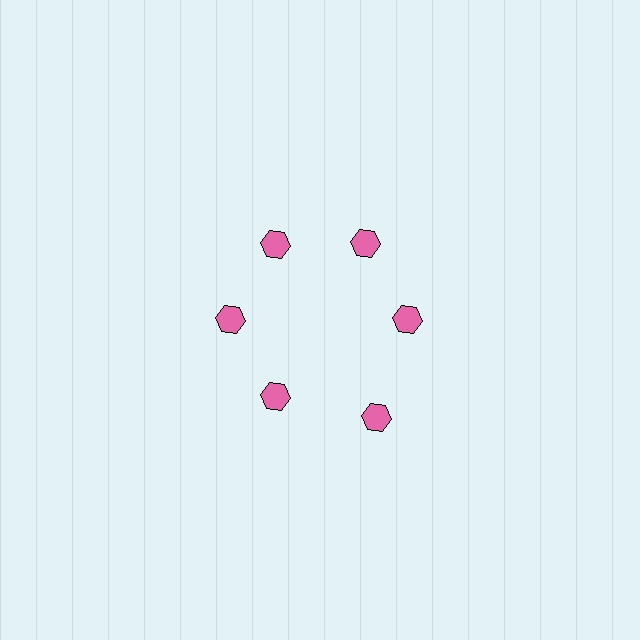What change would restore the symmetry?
The symmetry would be restored by moving it inward, back onto the ring so that all 6 hexagons sit at equal angles and equal distance from the center.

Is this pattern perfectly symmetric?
No. The 6 pink hexagons are arranged in a ring, but one element near the 5 o'clock position is pushed outward from the center, breaking the 6-fold rotational symmetry.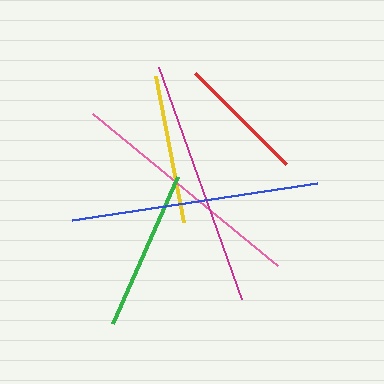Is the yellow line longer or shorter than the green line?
The green line is longer than the yellow line.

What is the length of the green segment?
The green segment is approximately 161 pixels long.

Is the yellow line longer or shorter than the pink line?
The pink line is longer than the yellow line.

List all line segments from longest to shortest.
From longest to shortest: blue, magenta, pink, green, yellow, red.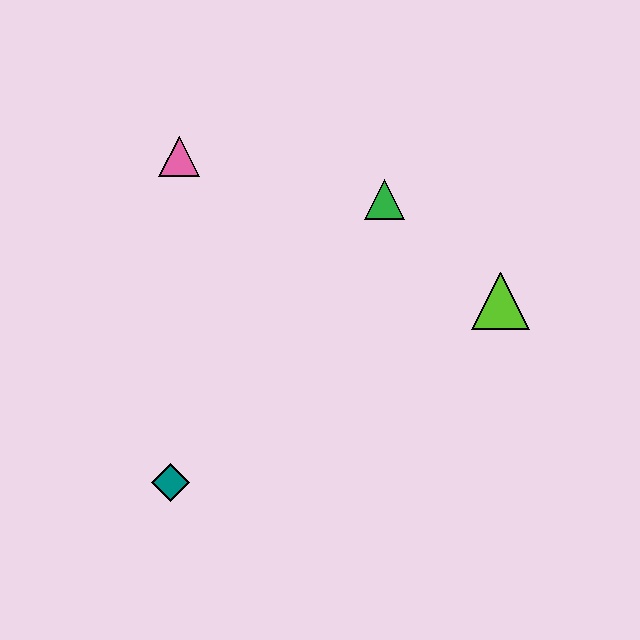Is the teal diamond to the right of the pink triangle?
No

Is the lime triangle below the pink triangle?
Yes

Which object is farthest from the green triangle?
The teal diamond is farthest from the green triangle.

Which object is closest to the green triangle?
The lime triangle is closest to the green triangle.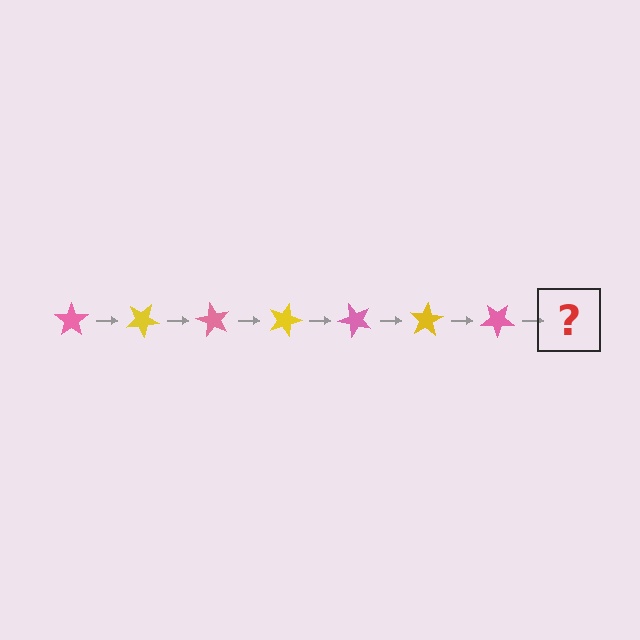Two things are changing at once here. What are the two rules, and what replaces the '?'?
The two rules are that it rotates 30 degrees each step and the color cycles through pink and yellow. The '?' should be a yellow star, rotated 210 degrees from the start.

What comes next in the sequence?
The next element should be a yellow star, rotated 210 degrees from the start.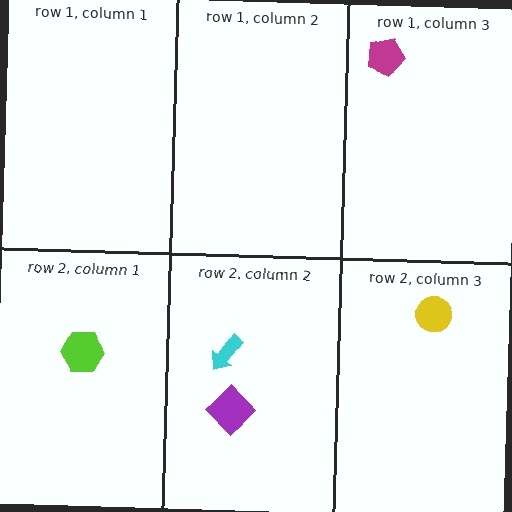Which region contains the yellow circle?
The row 2, column 3 region.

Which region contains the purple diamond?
The row 2, column 2 region.